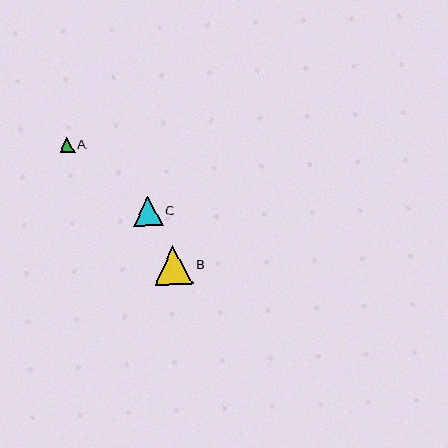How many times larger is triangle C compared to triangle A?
Triangle C is approximately 1.9 times the size of triangle A.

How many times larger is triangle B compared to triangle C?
Triangle B is approximately 1.3 times the size of triangle C.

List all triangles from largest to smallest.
From largest to smallest: B, C, A.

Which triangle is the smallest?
Triangle A is the smallest with a size of approximately 15 pixels.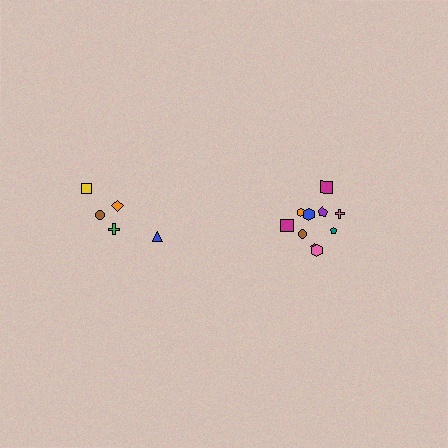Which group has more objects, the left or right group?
The right group.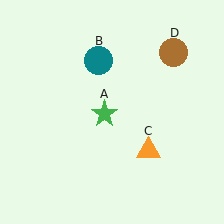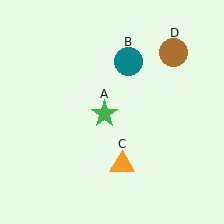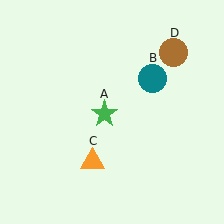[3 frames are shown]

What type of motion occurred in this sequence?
The teal circle (object B), orange triangle (object C) rotated clockwise around the center of the scene.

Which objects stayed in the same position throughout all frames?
Green star (object A) and brown circle (object D) remained stationary.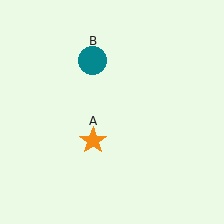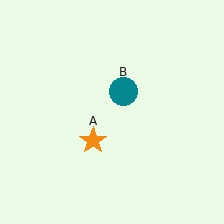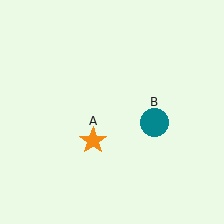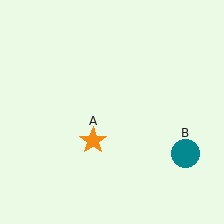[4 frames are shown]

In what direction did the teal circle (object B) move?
The teal circle (object B) moved down and to the right.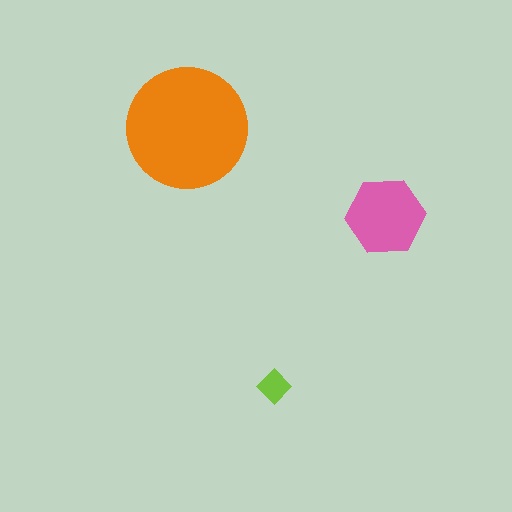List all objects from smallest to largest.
The lime diamond, the pink hexagon, the orange circle.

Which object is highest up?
The orange circle is topmost.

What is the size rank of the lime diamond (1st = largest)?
3rd.